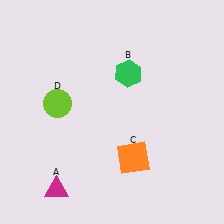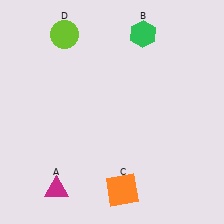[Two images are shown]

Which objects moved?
The objects that moved are: the green hexagon (B), the orange square (C), the lime circle (D).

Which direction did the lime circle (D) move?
The lime circle (D) moved up.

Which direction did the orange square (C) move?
The orange square (C) moved down.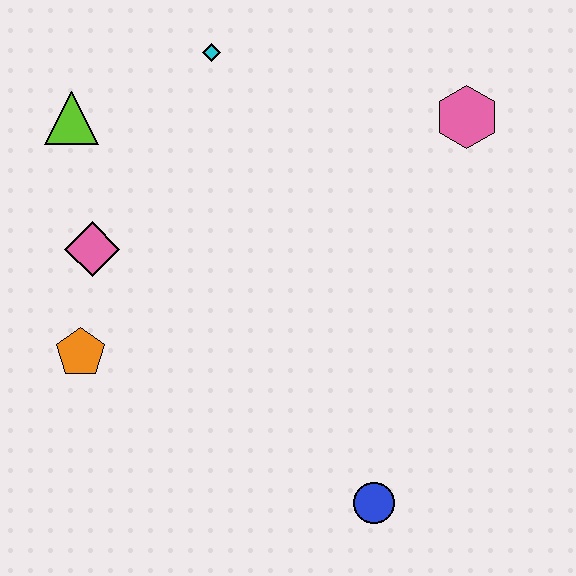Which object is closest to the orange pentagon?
The pink diamond is closest to the orange pentagon.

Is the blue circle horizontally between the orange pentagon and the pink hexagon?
Yes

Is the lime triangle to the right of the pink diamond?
No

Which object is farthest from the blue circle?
The lime triangle is farthest from the blue circle.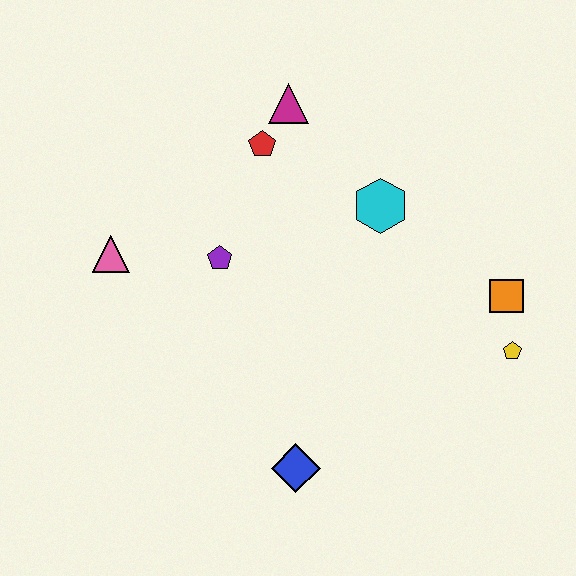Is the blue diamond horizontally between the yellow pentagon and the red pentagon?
Yes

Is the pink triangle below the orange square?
No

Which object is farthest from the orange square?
The pink triangle is farthest from the orange square.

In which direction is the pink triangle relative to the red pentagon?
The pink triangle is to the left of the red pentagon.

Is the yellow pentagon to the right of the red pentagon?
Yes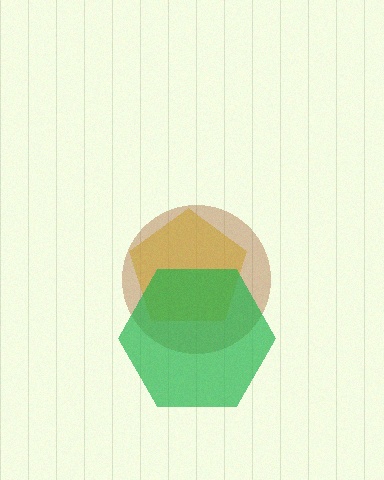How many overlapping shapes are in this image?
There are 3 overlapping shapes in the image.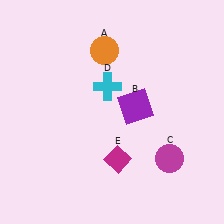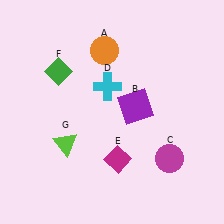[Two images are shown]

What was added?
A green diamond (F), a lime triangle (G) were added in Image 2.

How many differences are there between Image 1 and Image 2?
There are 2 differences between the two images.